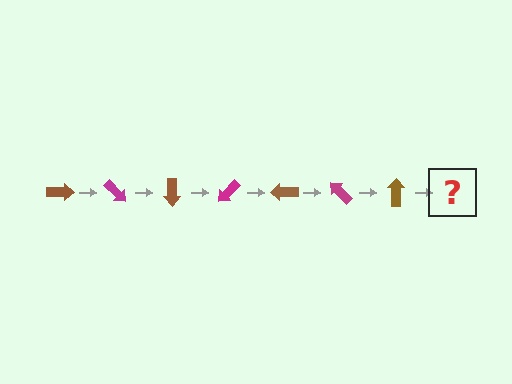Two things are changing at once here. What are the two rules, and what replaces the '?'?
The two rules are that it rotates 45 degrees each step and the color cycles through brown and magenta. The '?' should be a magenta arrow, rotated 315 degrees from the start.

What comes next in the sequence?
The next element should be a magenta arrow, rotated 315 degrees from the start.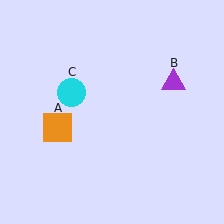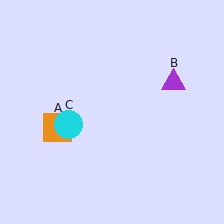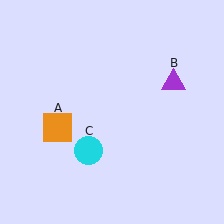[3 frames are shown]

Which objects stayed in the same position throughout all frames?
Orange square (object A) and purple triangle (object B) remained stationary.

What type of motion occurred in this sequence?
The cyan circle (object C) rotated counterclockwise around the center of the scene.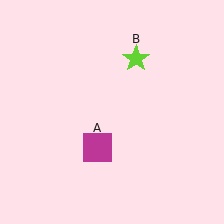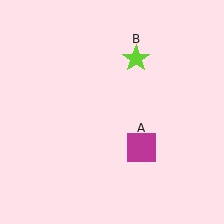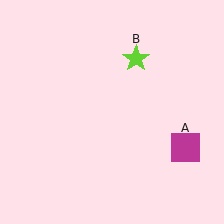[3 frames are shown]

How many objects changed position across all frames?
1 object changed position: magenta square (object A).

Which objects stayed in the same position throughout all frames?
Lime star (object B) remained stationary.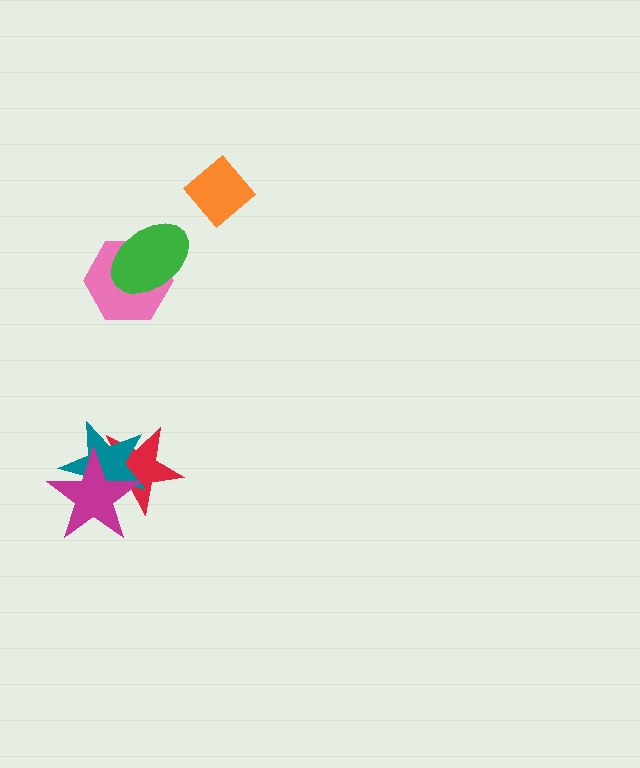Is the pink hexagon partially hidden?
Yes, it is partially covered by another shape.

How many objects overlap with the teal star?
2 objects overlap with the teal star.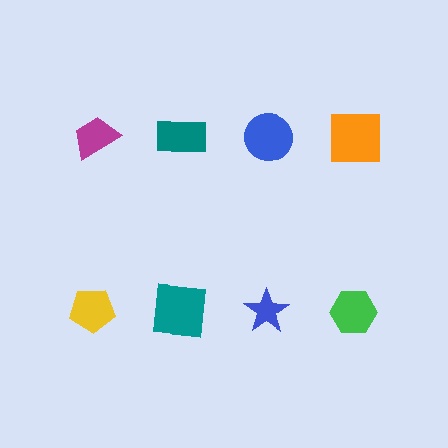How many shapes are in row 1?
4 shapes.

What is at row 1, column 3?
A blue circle.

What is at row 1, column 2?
A teal rectangle.